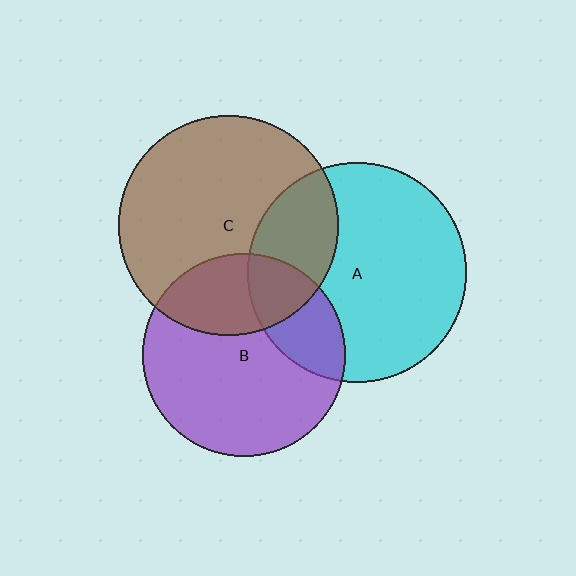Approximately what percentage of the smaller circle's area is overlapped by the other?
Approximately 25%.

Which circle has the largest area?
Circle C (brown).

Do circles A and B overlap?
Yes.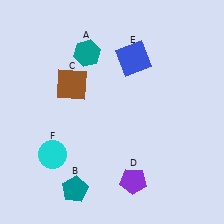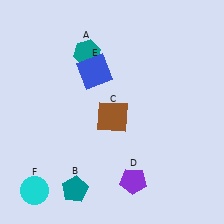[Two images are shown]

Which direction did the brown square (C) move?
The brown square (C) moved right.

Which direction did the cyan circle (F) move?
The cyan circle (F) moved down.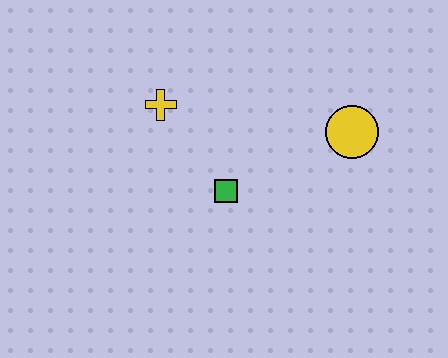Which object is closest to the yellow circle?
The green square is closest to the yellow circle.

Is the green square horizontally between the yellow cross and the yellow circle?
Yes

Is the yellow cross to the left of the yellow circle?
Yes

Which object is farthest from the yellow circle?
The yellow cross is farthest from the yellow circle.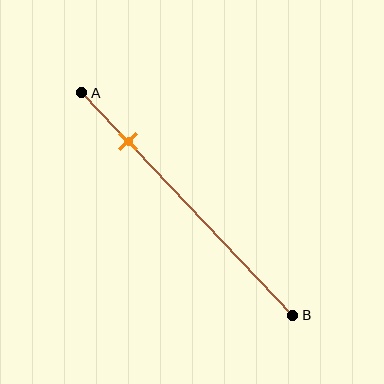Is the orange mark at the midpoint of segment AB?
No, the mark is at about 20% from A, not at the 50% midpoint.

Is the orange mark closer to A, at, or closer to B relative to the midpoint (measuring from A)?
The orange mark is closer to point A than the midpoint of segment AB.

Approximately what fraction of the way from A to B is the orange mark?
The orange mark is approximately 20% of the way from A to B.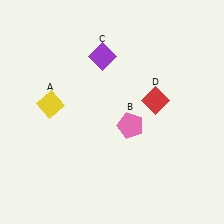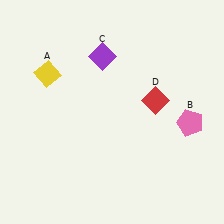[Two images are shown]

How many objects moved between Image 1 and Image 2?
2 objects moved between the two images.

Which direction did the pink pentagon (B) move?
The pink pentagon (B) moved right.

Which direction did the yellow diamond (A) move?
The yellow diamond (A) moved up.